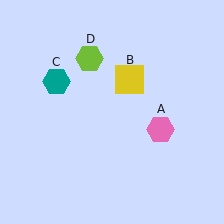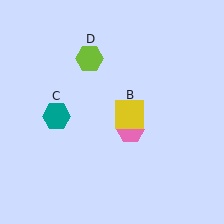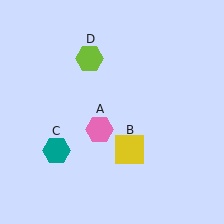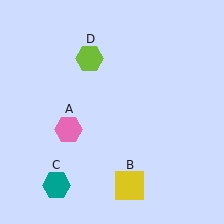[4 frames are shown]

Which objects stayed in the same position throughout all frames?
Lime hexagon (object D) remained stationary.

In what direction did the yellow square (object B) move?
The yellow square (object B) moved down.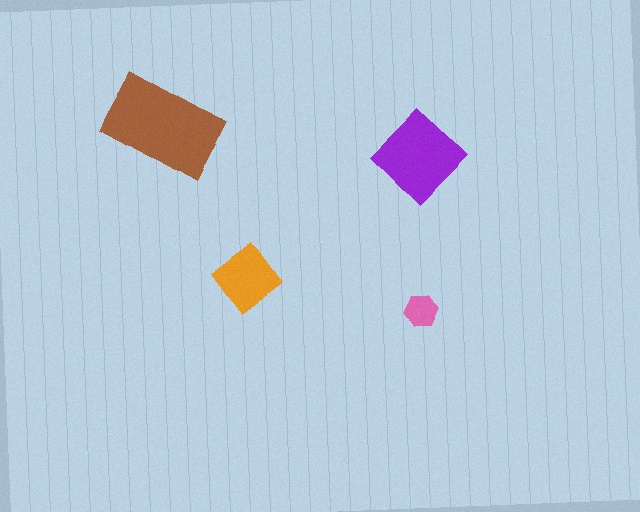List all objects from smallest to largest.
The pink hexagon, the orange diamond, the purple diamond, the brown rectangle.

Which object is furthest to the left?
The brown rectangle is leftmost.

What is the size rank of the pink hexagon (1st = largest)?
4th.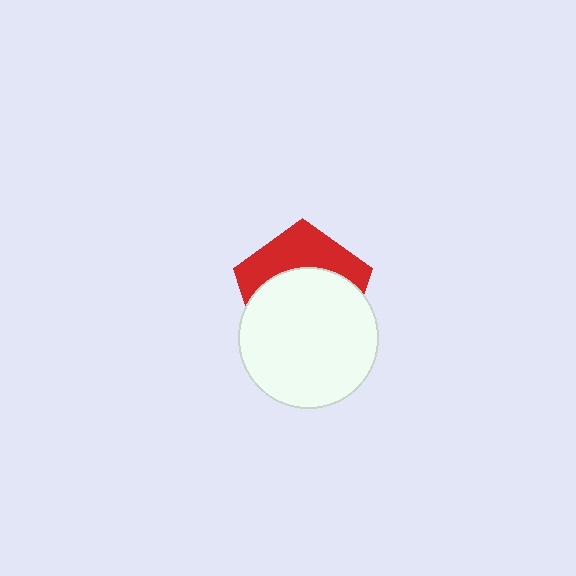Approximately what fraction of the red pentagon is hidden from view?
Roughly 62% of the red pentagon is hidden behind the white circle.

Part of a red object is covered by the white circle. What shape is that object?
It is a pentagon.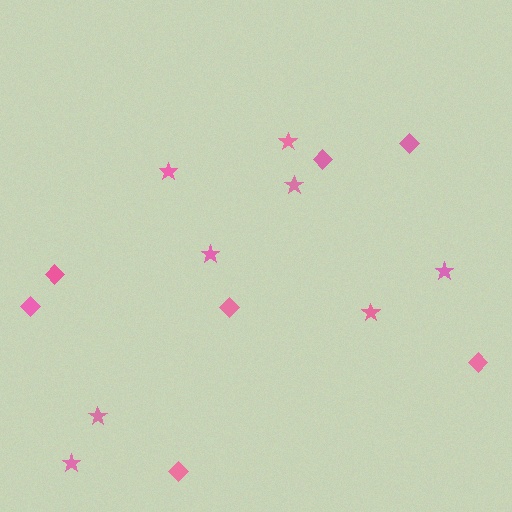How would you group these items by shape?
There are 2 groups: one group of stars (8) and one group of diamonds (7).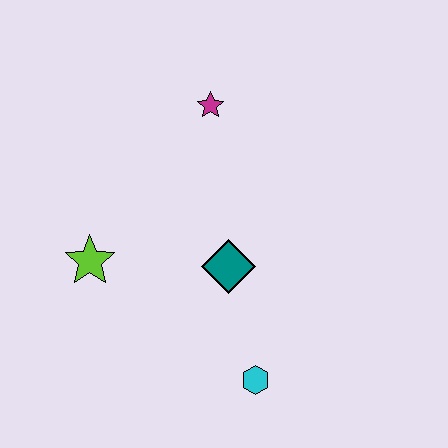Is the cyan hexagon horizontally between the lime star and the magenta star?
No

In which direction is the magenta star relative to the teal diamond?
The magenta star is above the teal diamond.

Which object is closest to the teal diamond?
The cyan hexagon is closest to the teal diamond.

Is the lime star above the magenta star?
No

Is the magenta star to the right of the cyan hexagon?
No